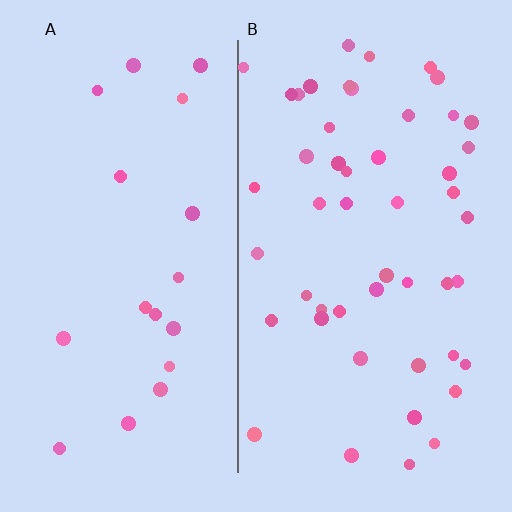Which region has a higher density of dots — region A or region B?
B (the right).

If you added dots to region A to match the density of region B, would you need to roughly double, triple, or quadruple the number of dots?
Approximately triple.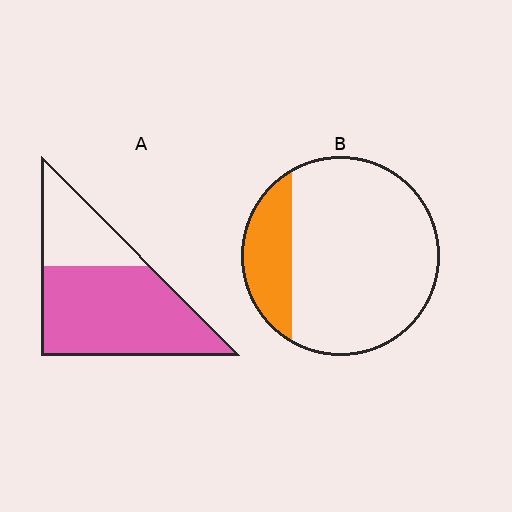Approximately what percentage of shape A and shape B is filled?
A is approximately 70% and B is approximately 20%.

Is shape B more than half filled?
No.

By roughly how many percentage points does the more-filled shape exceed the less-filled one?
By roughly 50 percentage points (A over B).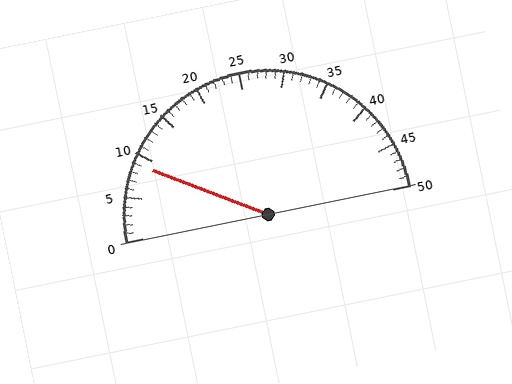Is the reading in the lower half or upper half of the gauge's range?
The reading is in the lower half of the range (0 to 50).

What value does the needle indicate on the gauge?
The needle indicates approximately 9.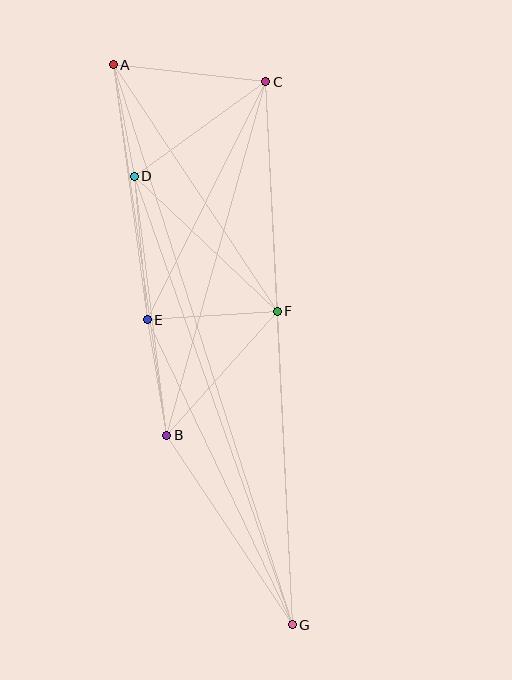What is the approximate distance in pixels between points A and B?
The distance between A and B is approximately 375 pixels.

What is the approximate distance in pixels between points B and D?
The distance between B and D is approximately 261 pixels.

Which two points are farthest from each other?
Points A and G are farthest from each other.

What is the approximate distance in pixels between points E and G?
The distance between E and G is approximately 337 pixels.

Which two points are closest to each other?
Points A and D are closest to each other.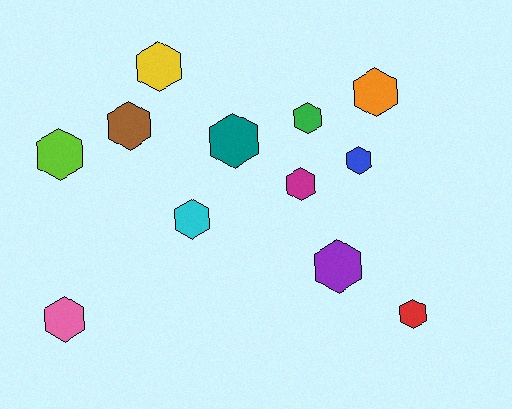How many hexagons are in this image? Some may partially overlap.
There are 12 hexagons.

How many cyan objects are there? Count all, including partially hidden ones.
There is 1 cyan object.